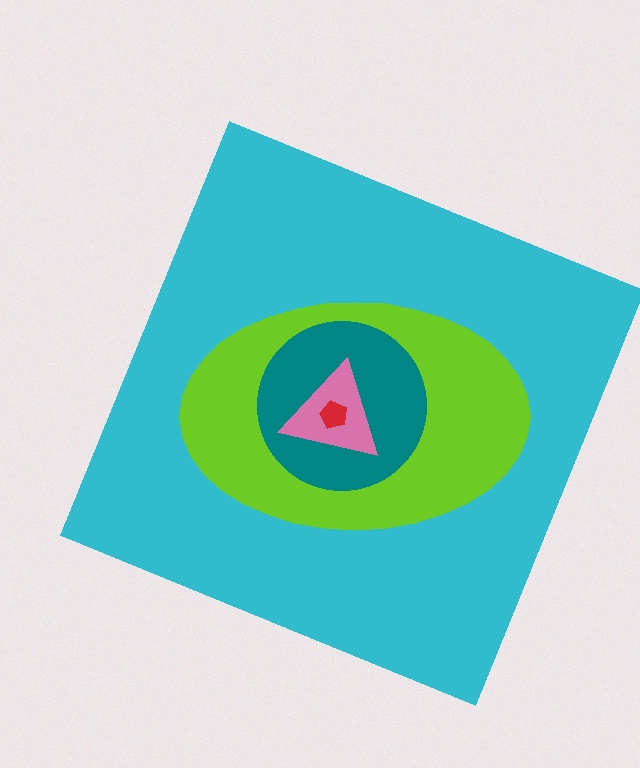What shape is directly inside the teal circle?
The pink triangle.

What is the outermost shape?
The cyan square.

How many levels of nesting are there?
5.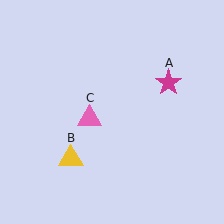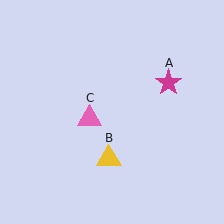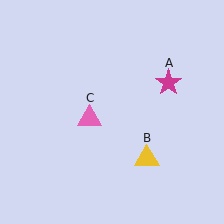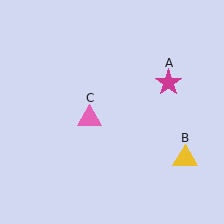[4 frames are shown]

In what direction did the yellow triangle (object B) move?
The yellow triangle (object B) moved right.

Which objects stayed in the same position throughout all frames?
Magenta star (object A) and pink triangle (object C) remained stationary.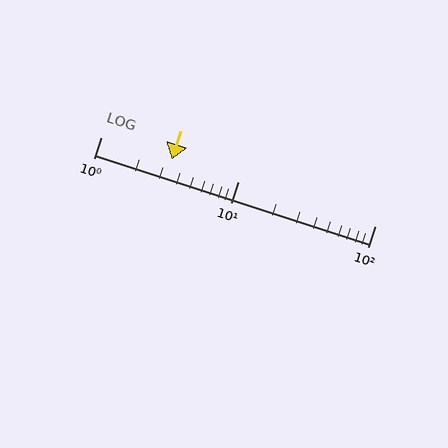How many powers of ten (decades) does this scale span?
The scale spans 2 decades, from 1 to 100.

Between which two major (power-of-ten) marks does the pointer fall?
The pointer is between 1 and 10.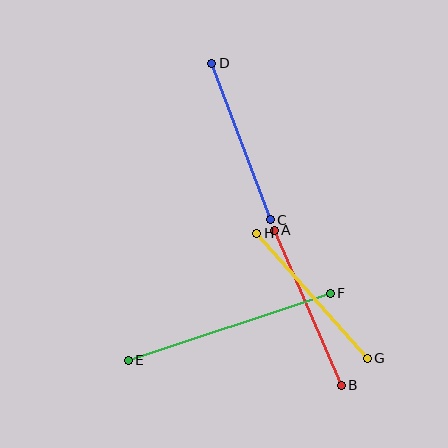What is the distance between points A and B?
The distance is approximately 169 pixels.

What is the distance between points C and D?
The distance is approximately 167 pixels.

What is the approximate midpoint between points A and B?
The midpoint is at approximately (308, 308) pixels.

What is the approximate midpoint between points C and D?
The midpoint is at approximately (241, 142) pixels.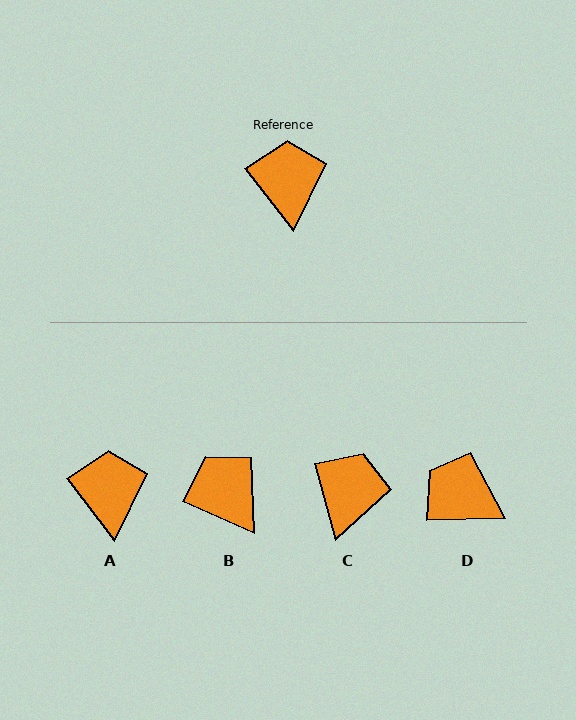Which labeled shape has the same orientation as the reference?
A.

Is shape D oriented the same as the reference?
No, it is off by about 54 degrees.